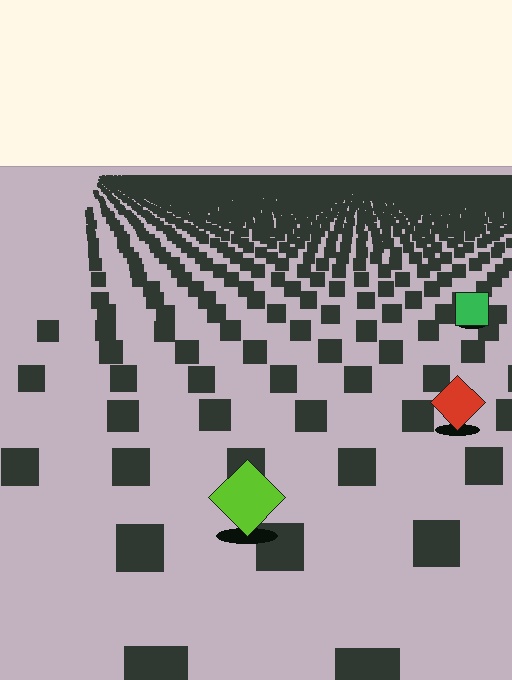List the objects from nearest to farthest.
From nearest to farthest: the lime diamond, the red diamond, the green square.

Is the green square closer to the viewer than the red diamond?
No. The red diamond is closer — you can tell from the texture gradient: the ground texture is coarser near it.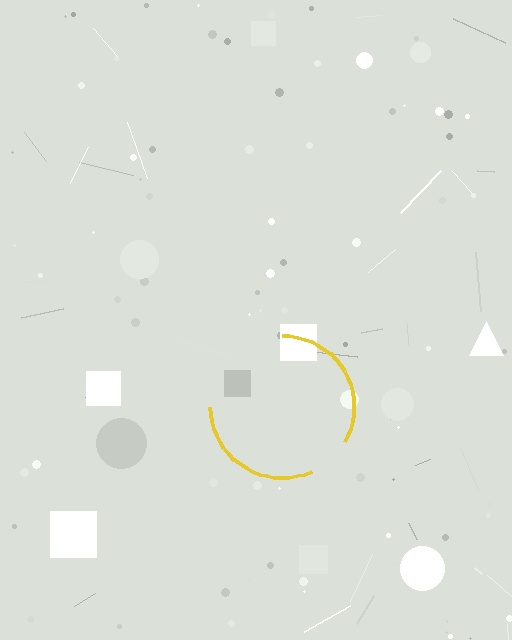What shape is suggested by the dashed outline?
The dashed outline suggests a circle.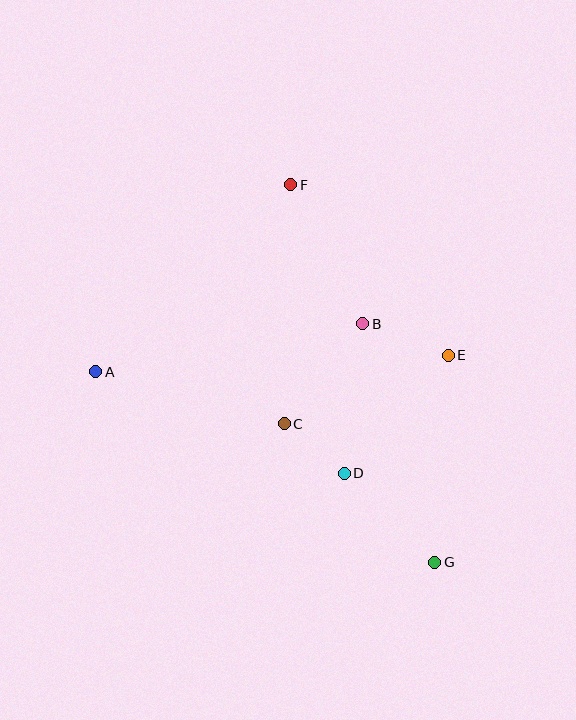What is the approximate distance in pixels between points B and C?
The distance between B and C is approximately 127 pixels.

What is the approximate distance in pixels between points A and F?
The distance between A and F is approximately 271 pixels.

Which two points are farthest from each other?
Points F and G are farthest from each other.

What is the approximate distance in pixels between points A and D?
The distance between A and D is approximately 269 pixels.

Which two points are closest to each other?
Points C and D are closest to each other.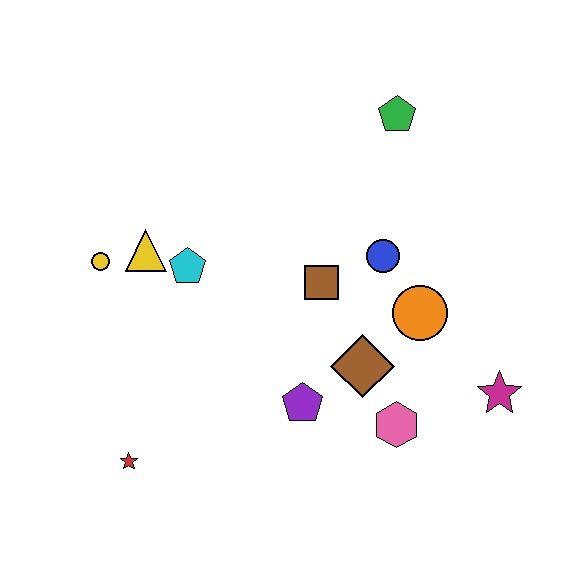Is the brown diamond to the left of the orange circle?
Yes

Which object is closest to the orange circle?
The blue circle is closest to the orange circle.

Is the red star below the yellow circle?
Yes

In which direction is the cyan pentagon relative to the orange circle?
The cyan pentagon is to the left of the orange circle.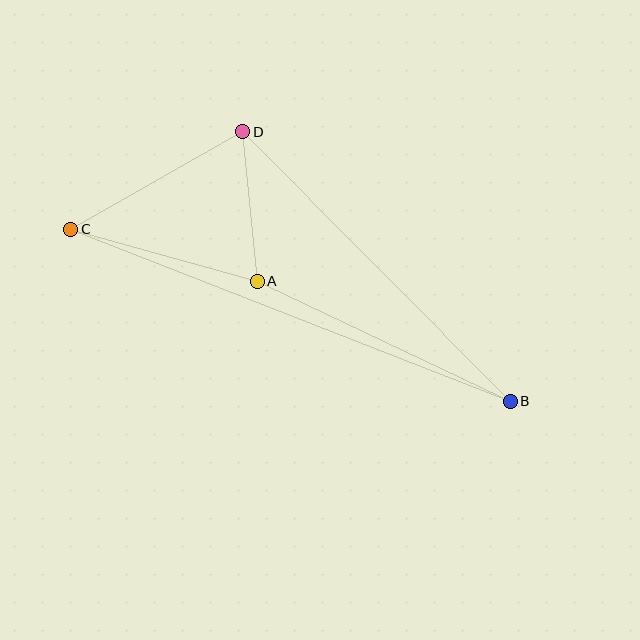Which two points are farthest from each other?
Points B and C are farthest from each other.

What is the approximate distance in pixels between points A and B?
The distance between A and B is approximately 280 pixels.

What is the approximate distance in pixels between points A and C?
The distance between A and C is approximately 193 pixels.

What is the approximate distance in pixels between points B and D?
The distance between B and D is approximately 379 pixels.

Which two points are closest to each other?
Points A and D are closest to each other.